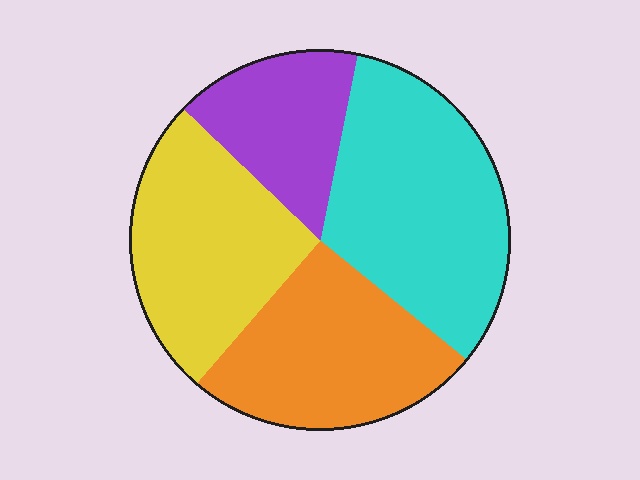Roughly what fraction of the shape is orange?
Orange covers roughly 25% of the shape.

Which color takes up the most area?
Cyan, at roughly 35%.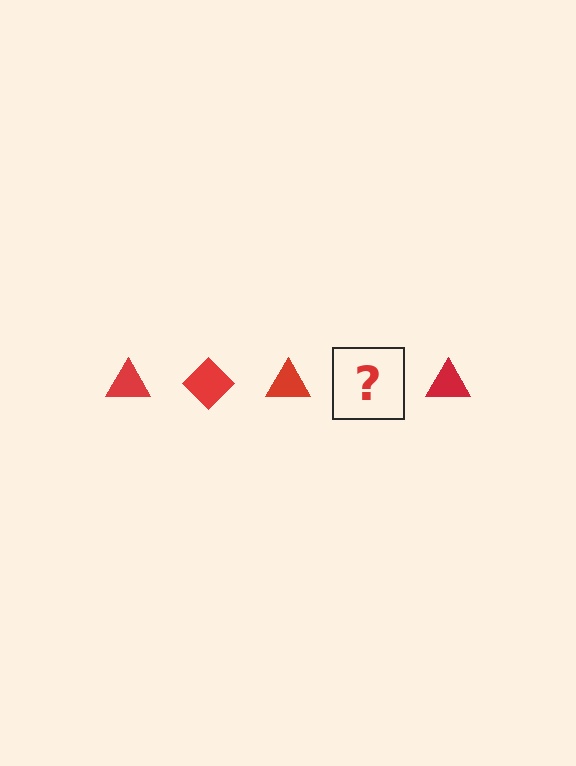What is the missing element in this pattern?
The missing element is a red diamond.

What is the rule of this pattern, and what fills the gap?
The rule is that the pattern cycles through triangle, diamond shapes in red. The gap should be filled with a red diamond.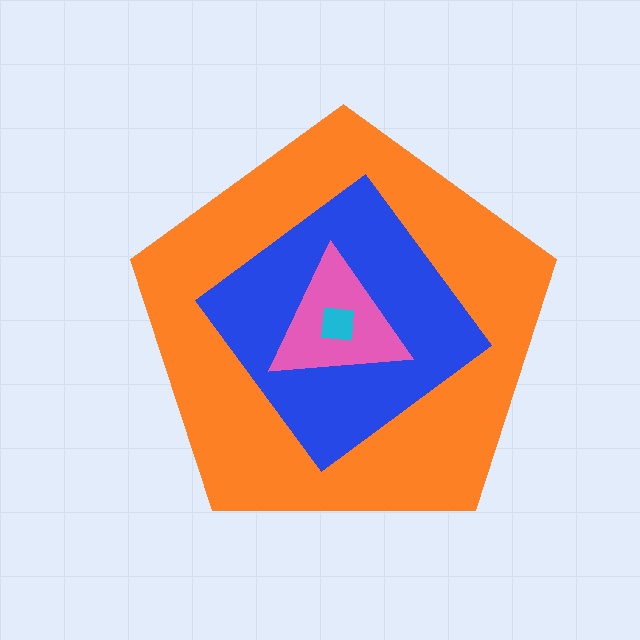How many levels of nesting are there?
4.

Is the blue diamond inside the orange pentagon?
Yes.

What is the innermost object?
The cyan square.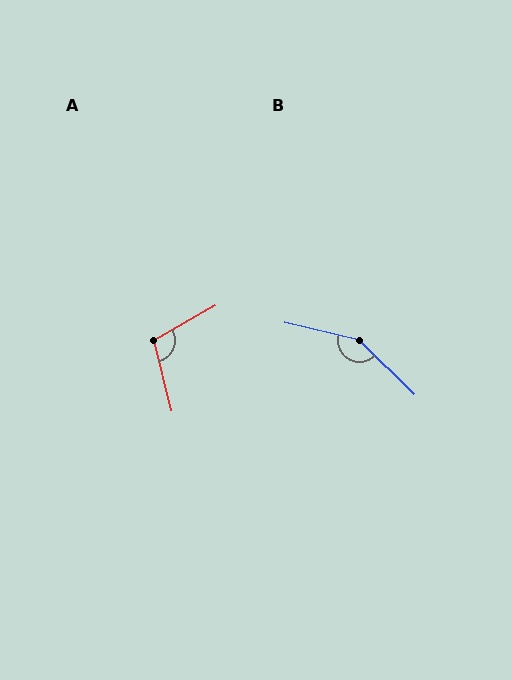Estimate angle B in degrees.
Approximately 148 degrees.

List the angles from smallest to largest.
A (106°), B (148°).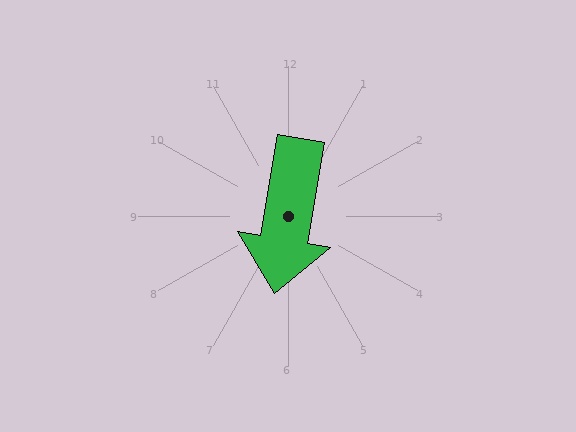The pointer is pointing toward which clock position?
Roughly 6 o'clock.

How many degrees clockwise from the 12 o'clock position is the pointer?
Approximately 190 degrees.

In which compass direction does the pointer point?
South.